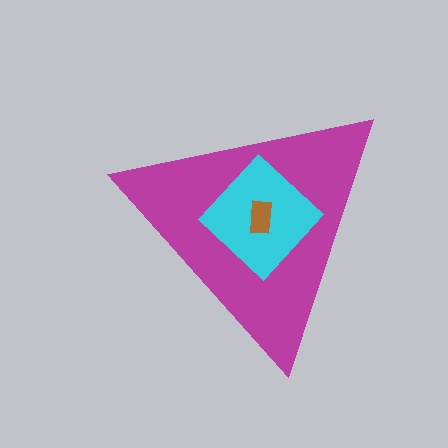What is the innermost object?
The brown rectangle.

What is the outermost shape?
The magenta triangle.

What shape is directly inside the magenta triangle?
The cyan diamond.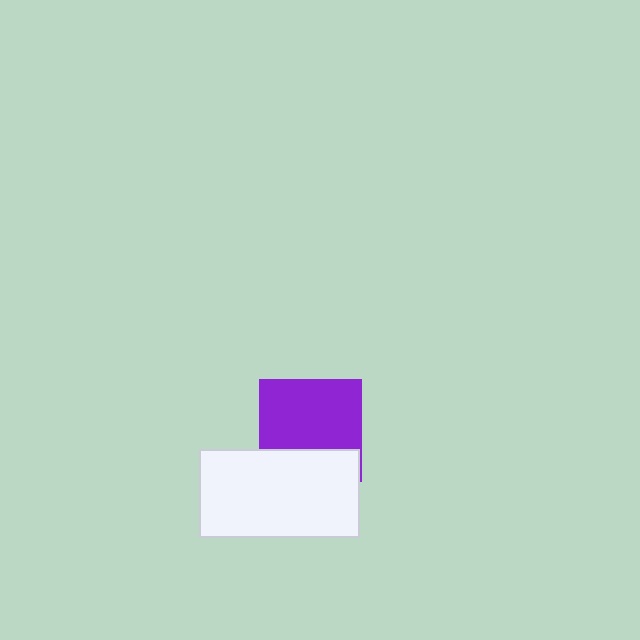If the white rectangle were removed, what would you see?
You would see the complete purple square.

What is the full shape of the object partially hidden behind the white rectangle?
The partially hidden object is a purple square.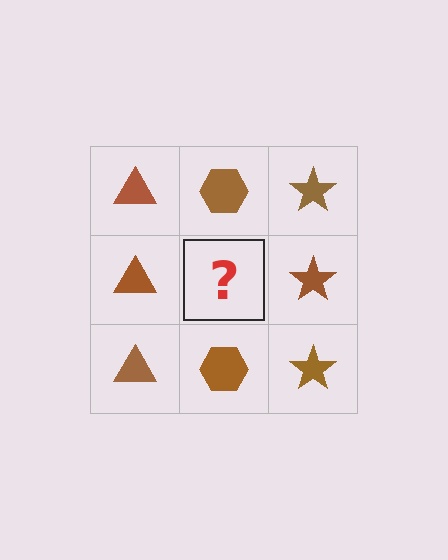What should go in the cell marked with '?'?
The missing cell should contain a brown hexagon.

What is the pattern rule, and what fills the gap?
The rule is that each column has a consistent shape. The gap should be filled with a brown hexagon.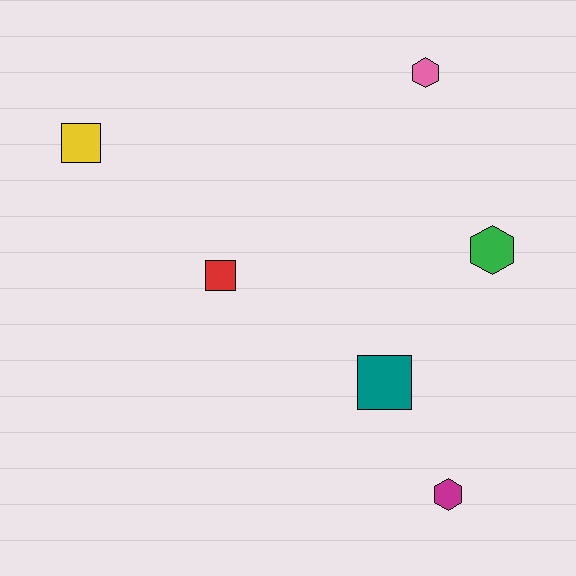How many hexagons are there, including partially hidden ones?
There are 3 hexagons.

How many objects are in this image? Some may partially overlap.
There are 6 objects.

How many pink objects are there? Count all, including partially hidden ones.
There is 1 pink object.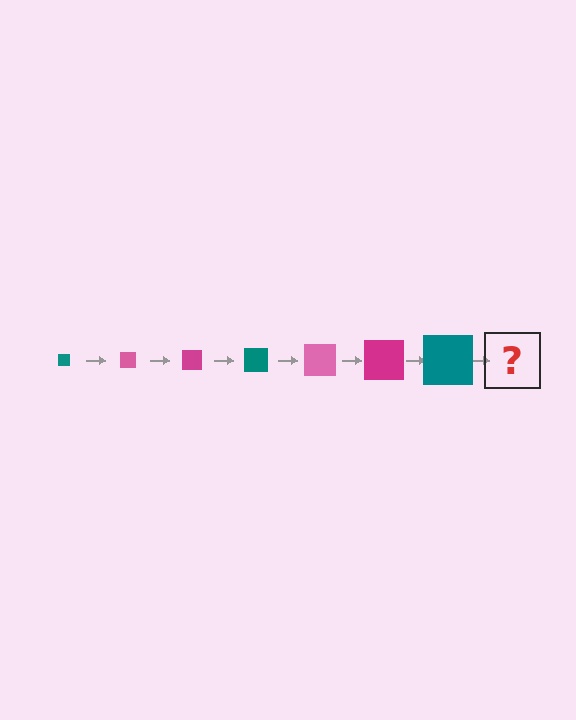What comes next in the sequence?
The next element should be a pink square, larger than the previous one.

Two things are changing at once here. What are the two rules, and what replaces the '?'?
The two rules are that the square grows larger each step and the color cycles through teal, pink, and magenta. The '?' should be a pink square, larger than the previous one.